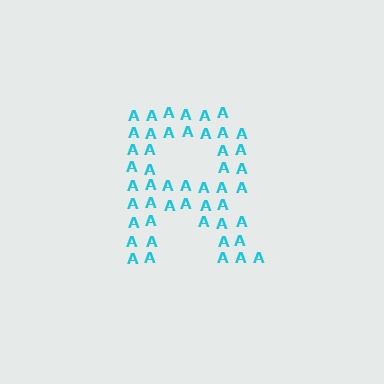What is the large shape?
The large shape is the letter R.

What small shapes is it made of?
It is made of small letter A's.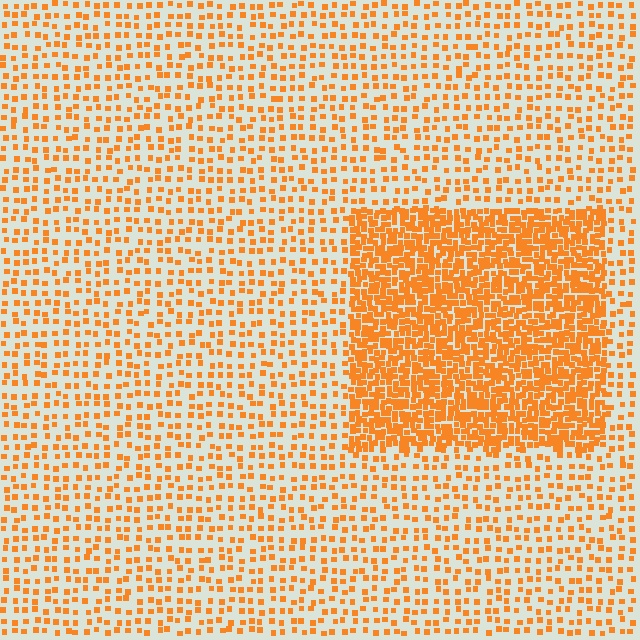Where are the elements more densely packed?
The elements are more densely packed inside the rectangle boundary.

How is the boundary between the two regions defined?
The boundary is defined by a change in element density (approximately 2.8x ratio). All elements are the same color, size, and shape.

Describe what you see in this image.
The image contains small orange elements arranged at two different densities. A rectangle-shaped region is visible where the elements are more densely packed than the surrounding area.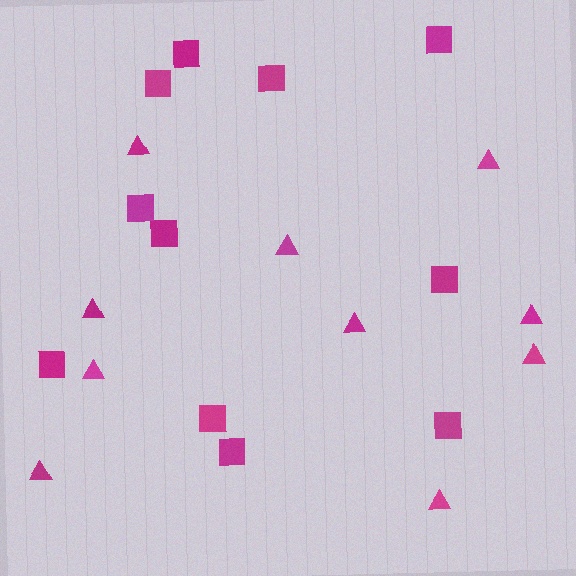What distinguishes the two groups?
There are 2 groups: one group of squares (11) and one group of triangles (10).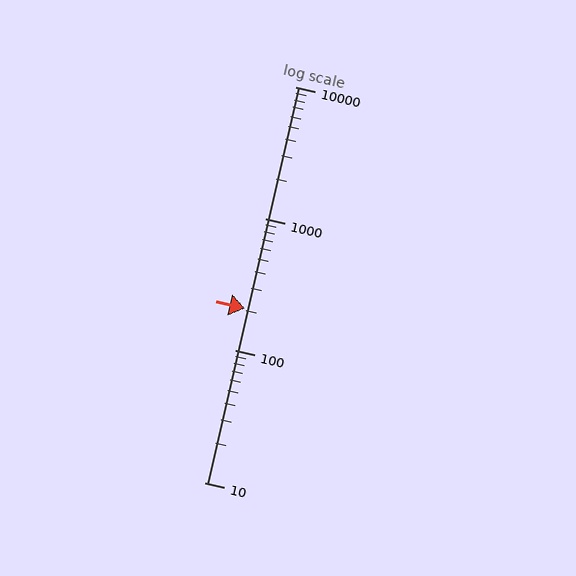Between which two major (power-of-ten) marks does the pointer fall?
The pointer is between 100 and 1000.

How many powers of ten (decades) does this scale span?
The scale spans 3 decades, from 10 to 10000.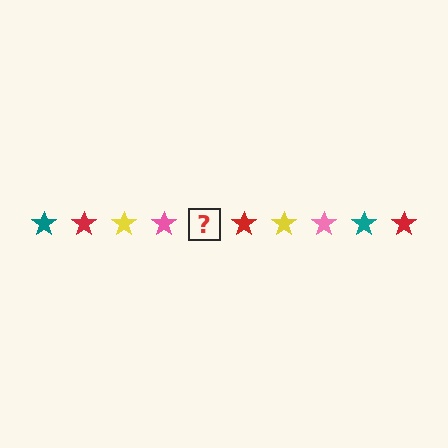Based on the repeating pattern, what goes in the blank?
The blank should be a teal star.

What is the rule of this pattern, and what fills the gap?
The rule is that the pattern cycles through teal, red, yellow, pink stars. The gap should be filled with a teal star.